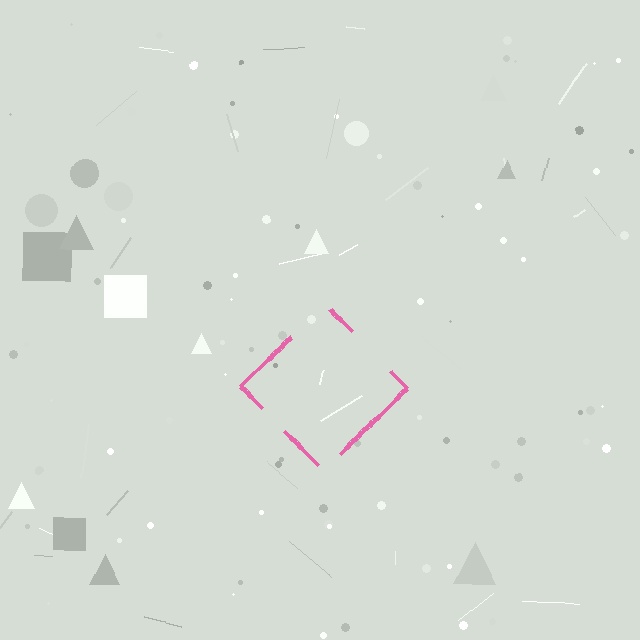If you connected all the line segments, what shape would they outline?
They would outline a diamond.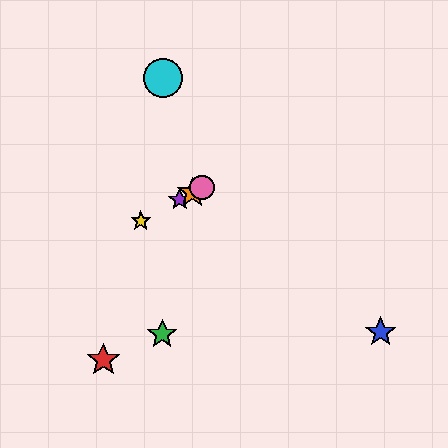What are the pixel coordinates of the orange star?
The orange star is at (192, 193).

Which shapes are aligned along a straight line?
The yellow star, the purple star, the orange star, the pink circle are aligned along a straight line.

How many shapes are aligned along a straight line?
4 shapes (the yellow star, the purple star, the orange star, the pink circle) are aligned along a straight line.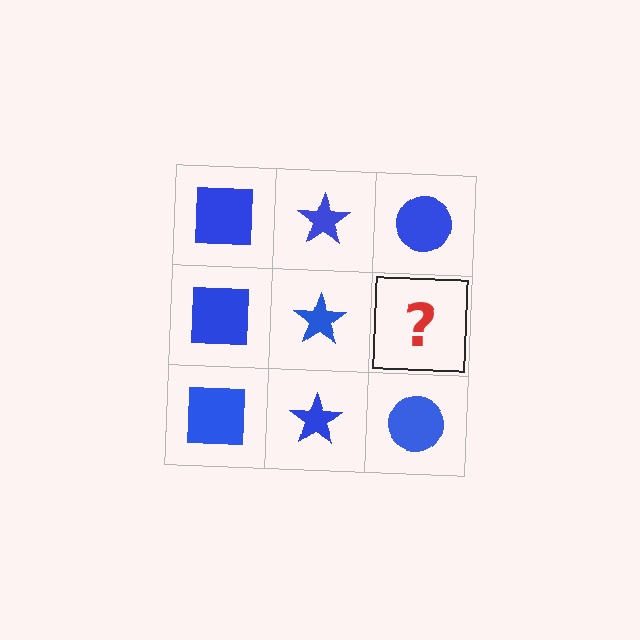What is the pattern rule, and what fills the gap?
The rule is that each column has a consistent shape. The gap should be filled with a blue circle.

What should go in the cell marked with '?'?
The missing cell should contain a blue circle.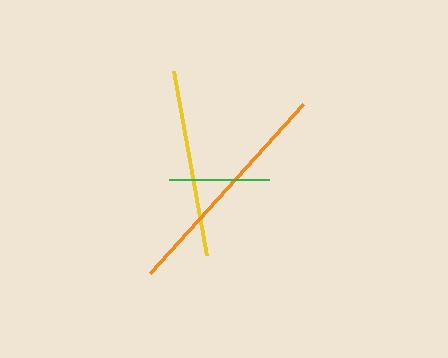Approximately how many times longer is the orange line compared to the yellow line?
The orange line is approximately 1.2 times the length of the yellow line.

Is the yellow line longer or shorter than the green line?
The yellow line is longer than the green line.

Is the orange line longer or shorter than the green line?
The orange line is longer than the green line.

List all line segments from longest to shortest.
From longest to shortest: orange, yellow, green.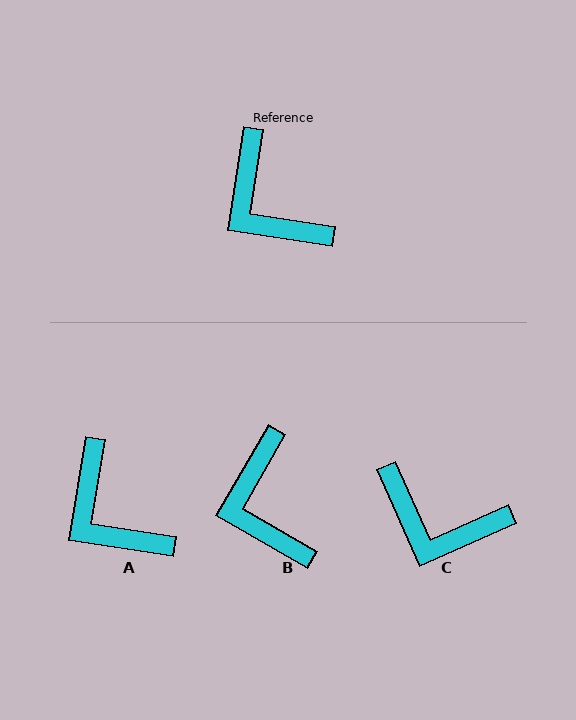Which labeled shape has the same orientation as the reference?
A.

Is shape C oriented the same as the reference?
No, it is off by about 33 degrees.